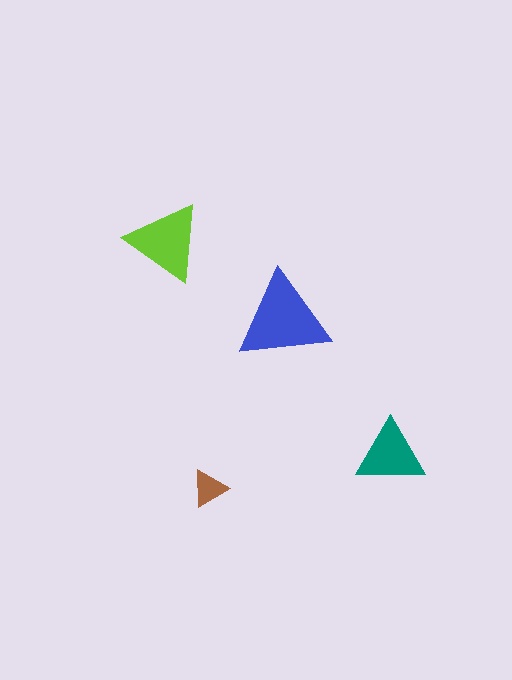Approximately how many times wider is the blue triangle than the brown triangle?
About 2.5 times wider.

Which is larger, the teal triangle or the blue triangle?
The blue one.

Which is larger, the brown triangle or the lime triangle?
The lime one.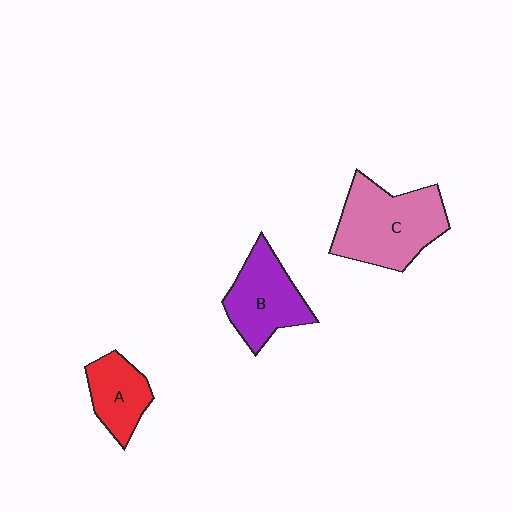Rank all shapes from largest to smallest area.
From largest to smallest: C (pink), B (purple), A (red).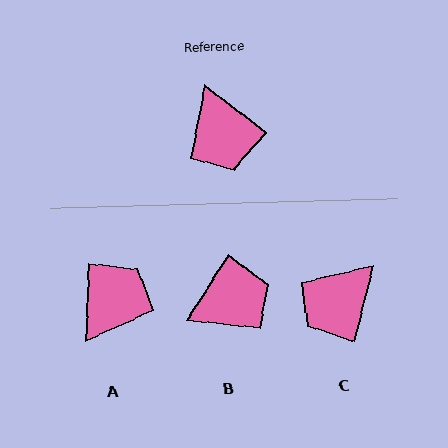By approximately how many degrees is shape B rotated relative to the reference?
Approximately 95 degrees counter-clockwise.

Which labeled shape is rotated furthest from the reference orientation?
A, about 125 degrees away.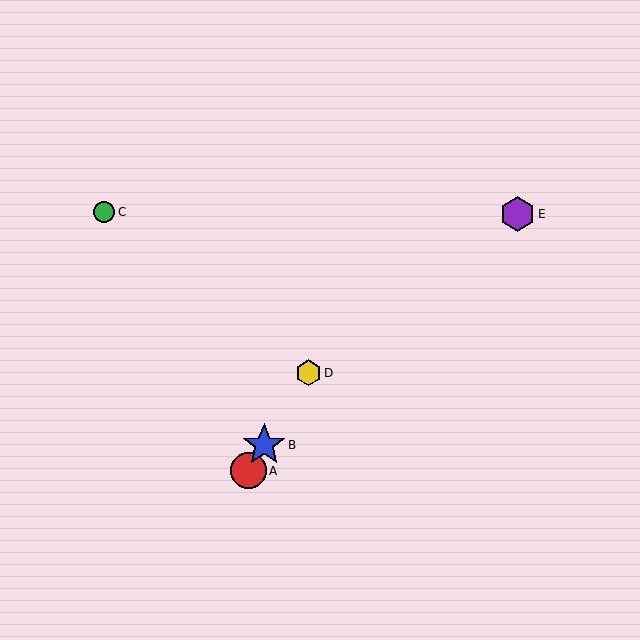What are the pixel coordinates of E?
Object E is at (517, 214).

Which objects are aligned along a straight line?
Objects A, B, D are aligned along a straight line.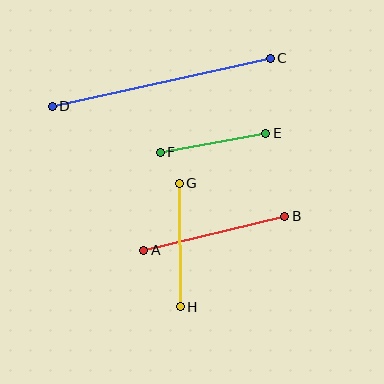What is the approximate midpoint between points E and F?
The midpoint is at approximately (213, 143) pixels.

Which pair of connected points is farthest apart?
Points C and D are farthest apart.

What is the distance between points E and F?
The distance is approximately 107 pixels.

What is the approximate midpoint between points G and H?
The midpoint is at approximately (180, 245) pixels.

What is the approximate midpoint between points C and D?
The midpoint is at approximately (161, 82) pixels.